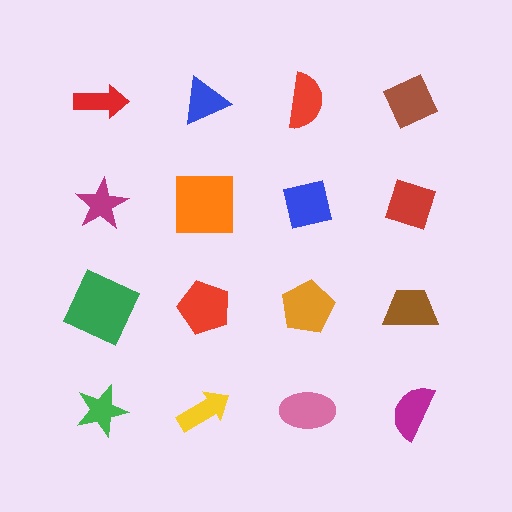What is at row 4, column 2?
A yellow arrow.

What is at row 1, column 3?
A red semicircle.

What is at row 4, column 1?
A green star.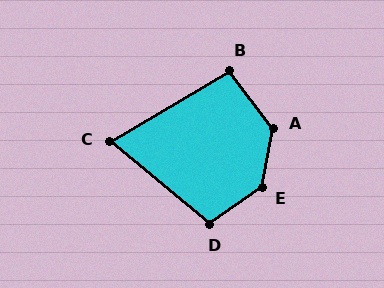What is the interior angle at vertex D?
Approximately 105 degrees (obtuse).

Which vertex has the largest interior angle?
E, at approximately 136 degrees.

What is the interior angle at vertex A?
Approximately 133 degrees (obtuse).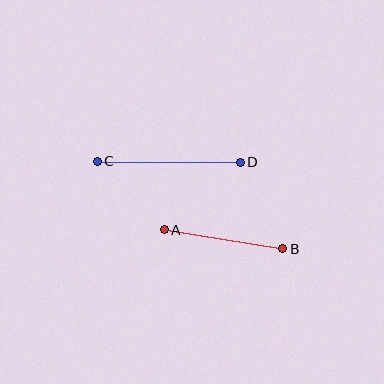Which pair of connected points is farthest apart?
Points C and D are farthest apart.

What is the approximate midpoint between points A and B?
The midpoint is at approximately (223, 239) pixels.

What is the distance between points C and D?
The distance is approximately 143 pixels.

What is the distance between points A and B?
The distance is approximately 120 pixels.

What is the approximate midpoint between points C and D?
The midpoint is at approximately (169, 162) pixels.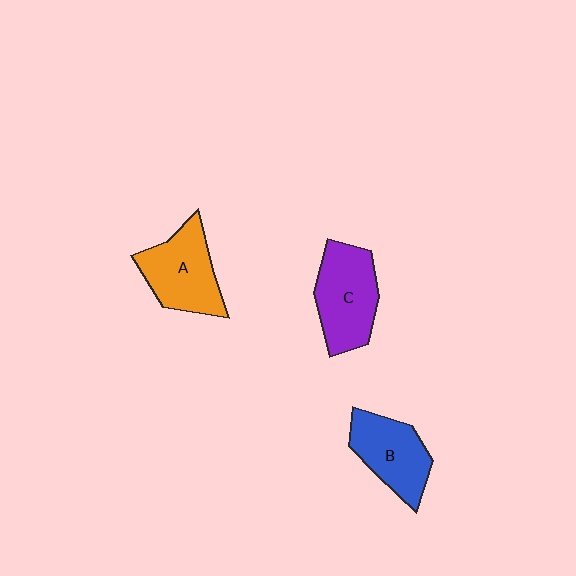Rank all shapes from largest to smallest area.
From largest to smallest: C (purple), A (orange), B (blue).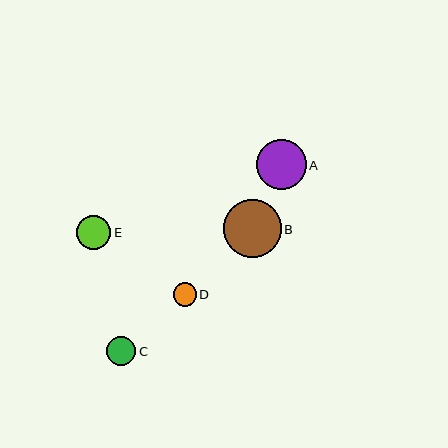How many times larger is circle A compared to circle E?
Circle A is approximately 1.4 times the size of circle E.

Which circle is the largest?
Circle B is the largest with a size of approximately 58 pixels.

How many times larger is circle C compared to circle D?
Circle C is approximately 1.3 times the size of circle D.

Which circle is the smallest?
Circle D is the smallest with a size of approximately 23 pixels.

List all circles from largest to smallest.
From largest to smallest: B, A, E, C, D.